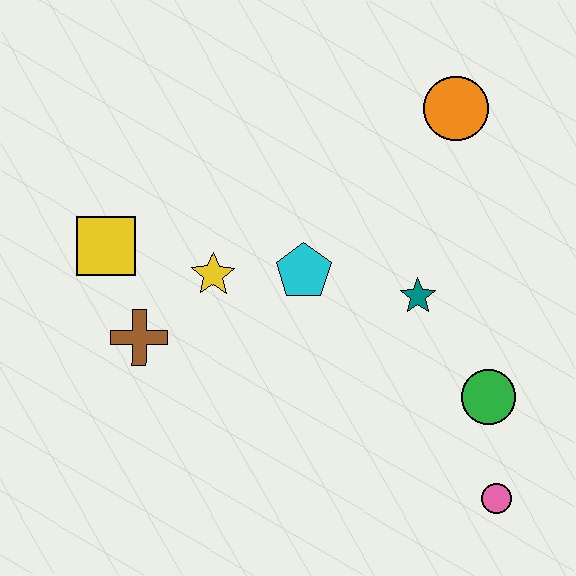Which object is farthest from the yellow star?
The pink circle is farthest from the yellow star.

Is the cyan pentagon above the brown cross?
Yes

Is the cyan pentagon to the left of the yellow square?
No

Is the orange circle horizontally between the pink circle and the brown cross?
Yes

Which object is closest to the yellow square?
The brown cross is closest to the yellow square.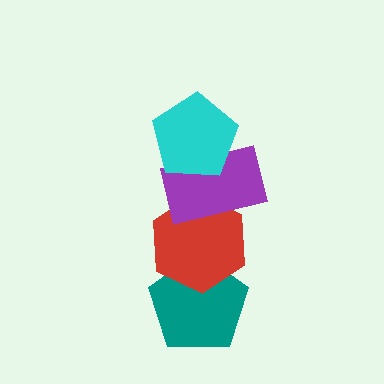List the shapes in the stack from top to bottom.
From top to bottom: the cyan pentagon, the purple rectangle, the red hexagon, the teal pentagon.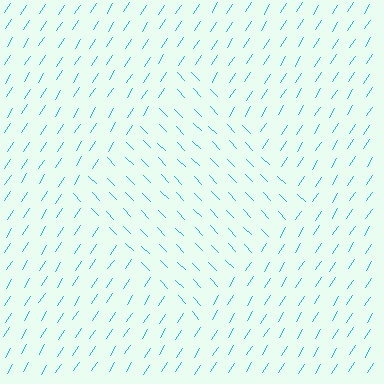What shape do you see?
I see a diamond.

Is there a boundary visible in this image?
Yes, there is a texture boundary formed by a change in line orientation.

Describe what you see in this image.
The image is filled with small cyan line segments. A diamond region in the image has lines oriented differently from the surrounding lines, creating a visible texture boundary.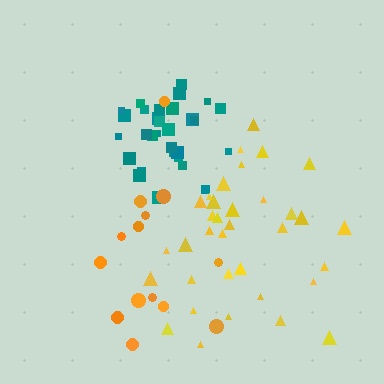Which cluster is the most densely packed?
Teal.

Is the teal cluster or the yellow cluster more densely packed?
Teal.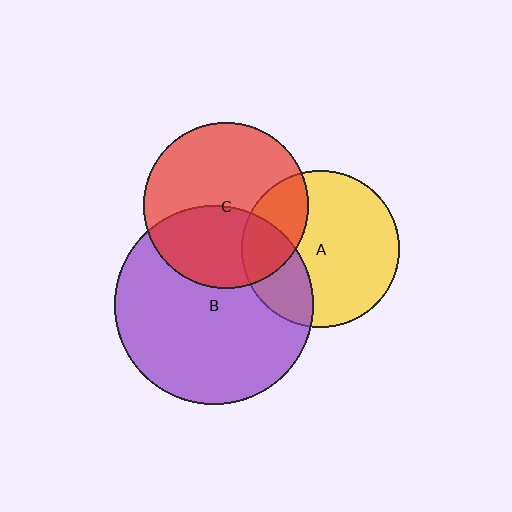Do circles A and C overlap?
Yes.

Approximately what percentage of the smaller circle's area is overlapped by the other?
Approximately 25%.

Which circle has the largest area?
Circle B (purple).